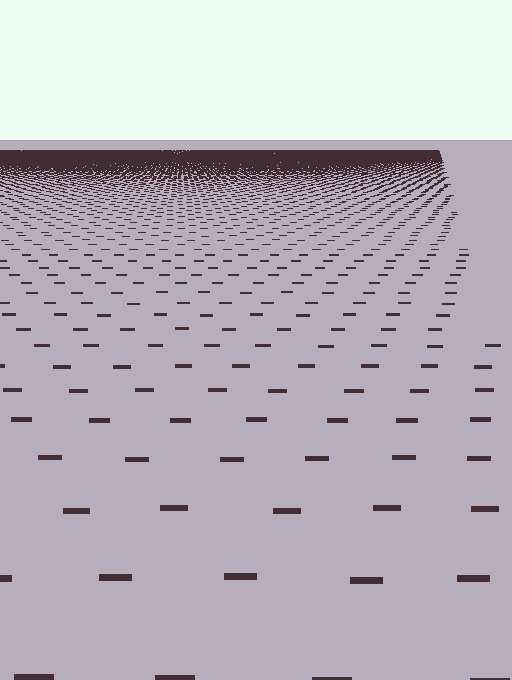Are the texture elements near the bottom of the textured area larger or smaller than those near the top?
Larger. Near the bottom, elements are closer to the viewer and appear at a bigger on-screen size.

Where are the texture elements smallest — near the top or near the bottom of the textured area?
Near the top.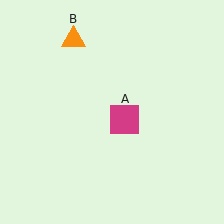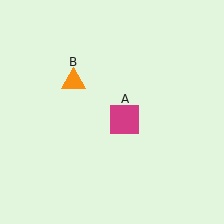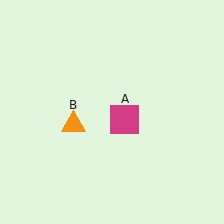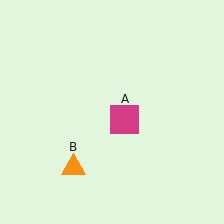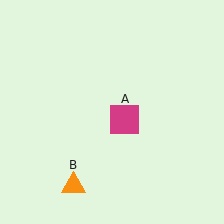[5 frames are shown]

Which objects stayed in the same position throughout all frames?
Magenta square (object A) remained stationary.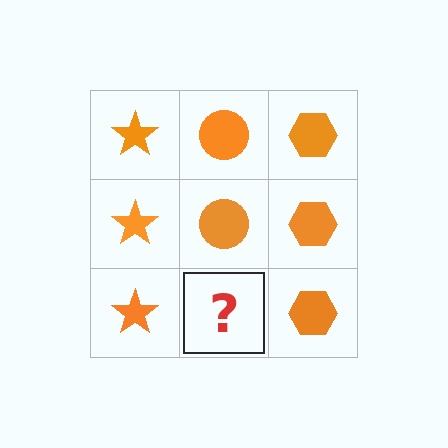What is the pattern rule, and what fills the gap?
The rule is that each column has a consistent shape. The gap should be filled with an orange circle.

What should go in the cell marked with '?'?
The missing cell should contain an orange circle.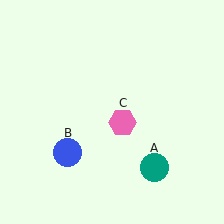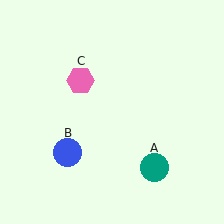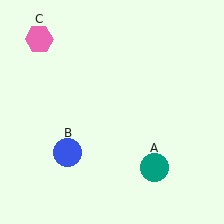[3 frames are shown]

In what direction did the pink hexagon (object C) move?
The pink hexagon (object C) moved up and to the left.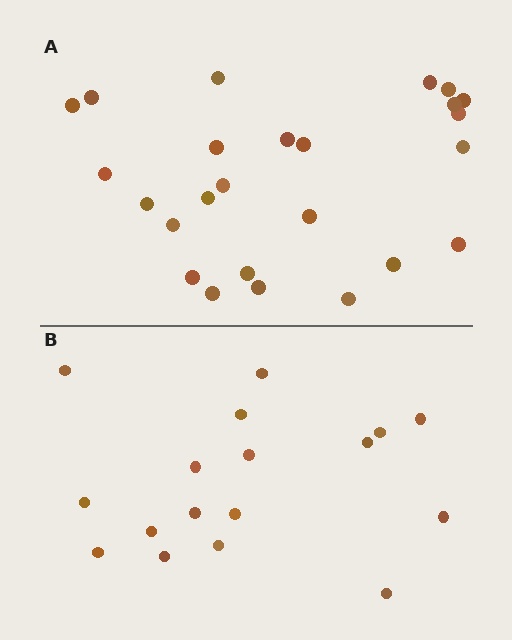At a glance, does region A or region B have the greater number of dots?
Region A (the top region) has more dots.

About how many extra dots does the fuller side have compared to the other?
Region A has roughly 8 or so more dots than region B.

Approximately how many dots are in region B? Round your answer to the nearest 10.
About 20 dots. (The exact count is 17, which rounds to 20.)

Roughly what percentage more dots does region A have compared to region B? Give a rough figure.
About 45% more.